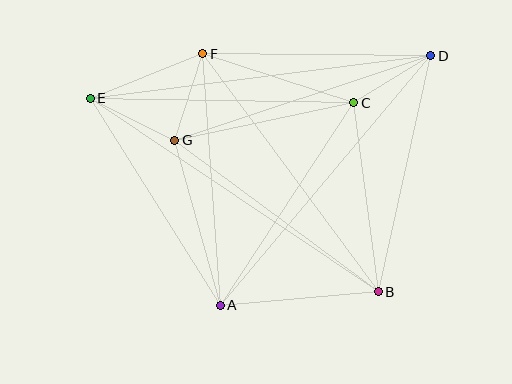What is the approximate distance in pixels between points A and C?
The distance between A and C is approximately 242 pixels.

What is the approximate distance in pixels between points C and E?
The distance between C and E is approximately 263 pixels.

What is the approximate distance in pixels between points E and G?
The distance between E and G is approximately 94 pixels.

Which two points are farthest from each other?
Points B and E are farthest from each other.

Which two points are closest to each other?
Points C and D are closest to each other.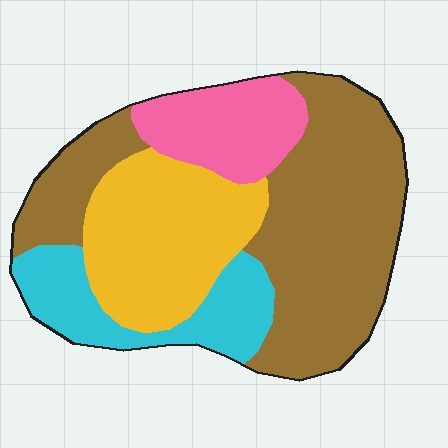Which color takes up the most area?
Brown, at roughly 45%.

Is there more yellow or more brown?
Brown.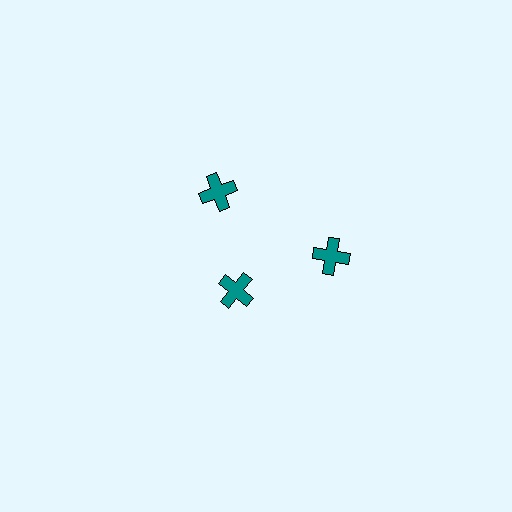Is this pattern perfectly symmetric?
No. The 3 teal crosses are arranged in a ring, but one element near the 7 o'clock position is pulled inward toward the center, breaking the 3-fold rotational symmetry.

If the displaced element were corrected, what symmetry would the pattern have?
It would have 3-fold rotational symmetry — the pattern would map onto itself every 120 degrees.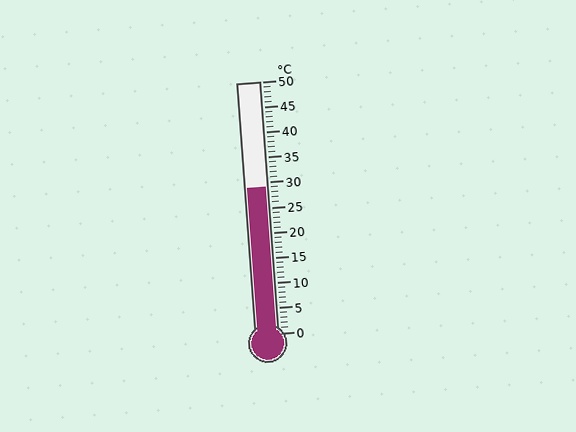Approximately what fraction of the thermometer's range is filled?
The thermometer is filled to approximately 60% of its range.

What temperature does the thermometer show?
The thermometer shows approximately 29°C.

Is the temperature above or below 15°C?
The temperature is above 15°C.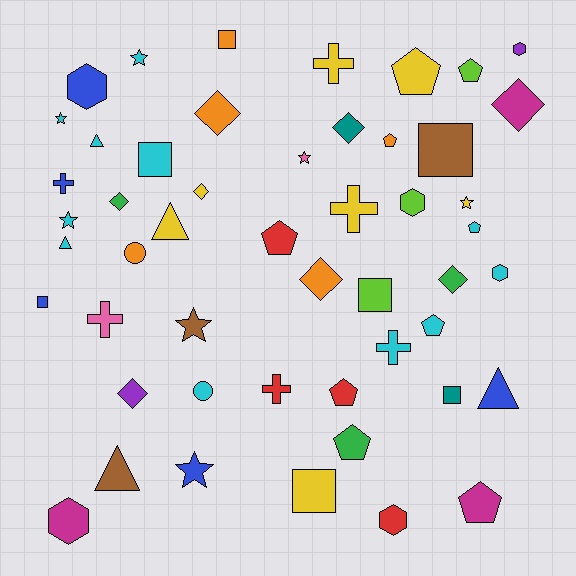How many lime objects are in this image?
There are 3 lime objects.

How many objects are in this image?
There are 50 objects.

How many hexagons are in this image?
There are 6 hexagons.